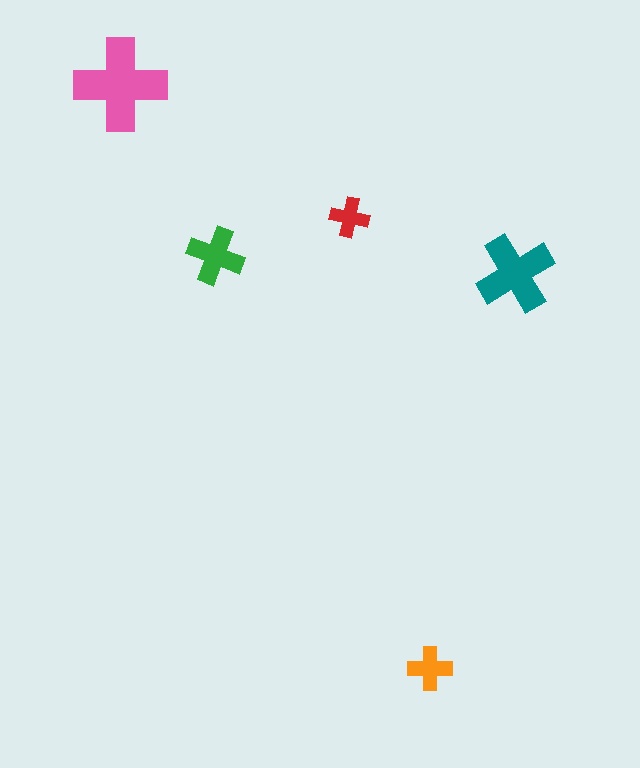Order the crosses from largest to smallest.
the pink one, the teal one, the green one, the orange one, the red one.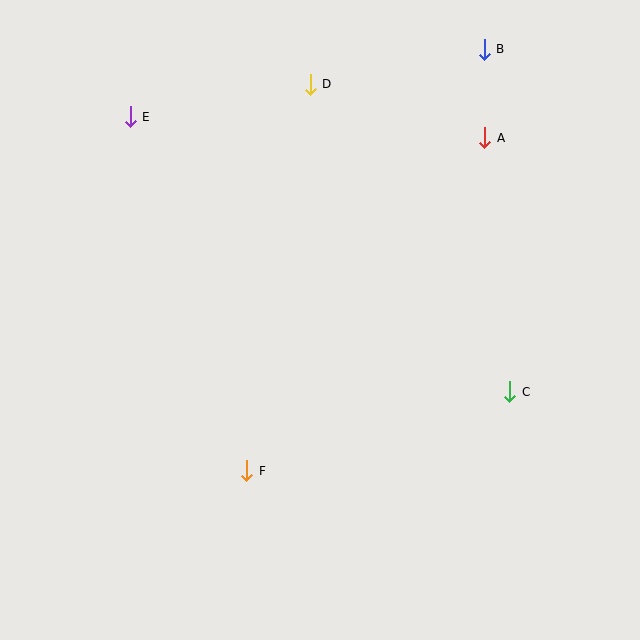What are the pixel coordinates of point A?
Point A is at (485, 138).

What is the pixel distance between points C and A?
The distance between C and A is 256 pixels.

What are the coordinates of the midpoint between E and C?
The midpoint between E and C is at (320, 254).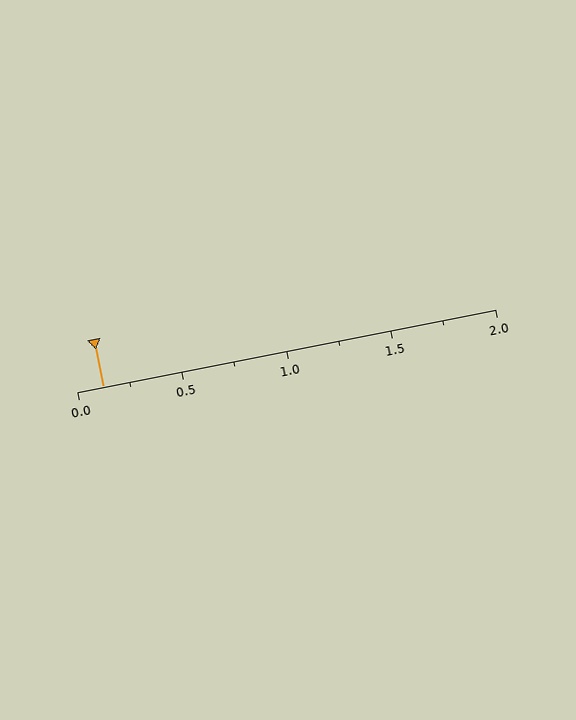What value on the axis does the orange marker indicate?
The marker indicates approximately 0.12.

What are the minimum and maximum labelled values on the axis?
The axis runs from 0.0 to 2.0.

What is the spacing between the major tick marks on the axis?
The major ticks are spaced 0.5 apart.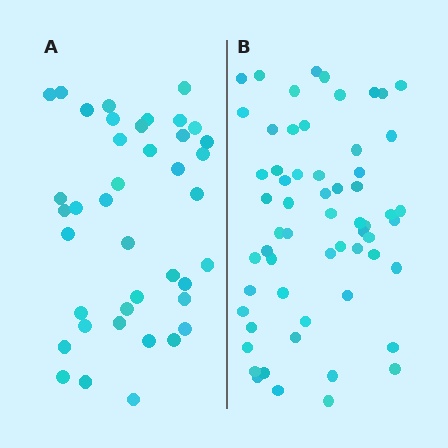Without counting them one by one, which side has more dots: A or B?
Region B (the right region) has more dots.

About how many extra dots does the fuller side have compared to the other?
Region B has approximately 20 more dots than region A.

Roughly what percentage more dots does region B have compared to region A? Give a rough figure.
About 50% more.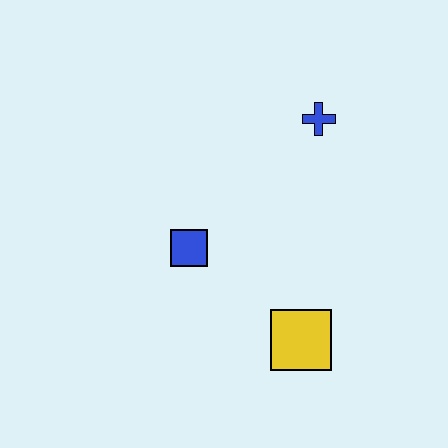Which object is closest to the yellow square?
The blue square is closest to the yellow square.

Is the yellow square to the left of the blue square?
No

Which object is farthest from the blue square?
The blue cross is farthest from the blue square.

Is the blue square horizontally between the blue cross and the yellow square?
No